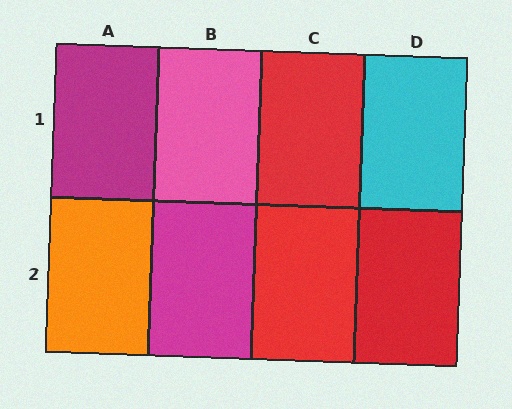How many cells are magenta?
2 cells are magenta.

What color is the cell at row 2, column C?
Red.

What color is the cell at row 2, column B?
Magenta.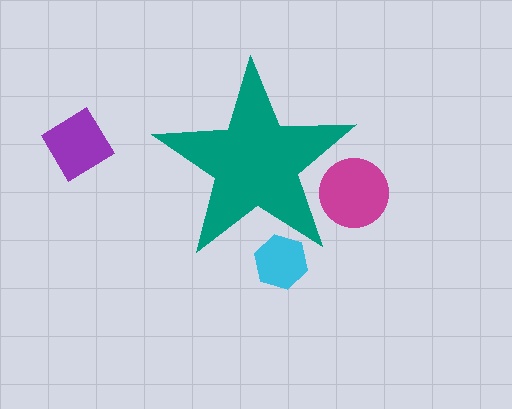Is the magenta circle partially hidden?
Yes, the magenta circle is partially hidden behind the teal star.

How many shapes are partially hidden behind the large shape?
2 shapes are partially hidden.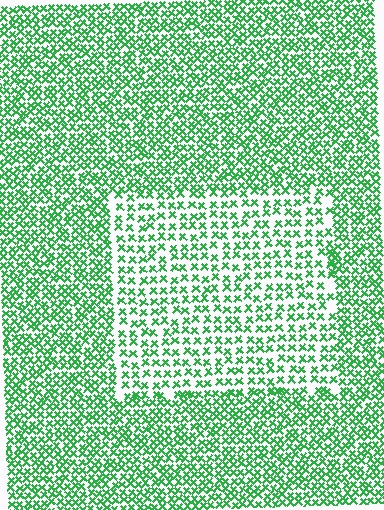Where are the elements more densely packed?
The elements are more densely packed outside the rectangle boundary.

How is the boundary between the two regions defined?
The boundary is defined by a change in element density (approximately 1.7x ratio). All elements are the same color, size, and shape.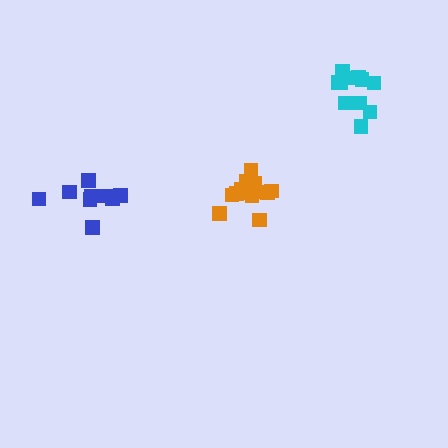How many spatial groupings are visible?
There are 3 spatial groupings.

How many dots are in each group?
Group 1: 14 dots, Group 2: 9 dots, Group 3: 11 dots (34 total).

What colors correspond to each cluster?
The clusters are colored: orange, blue, cyan.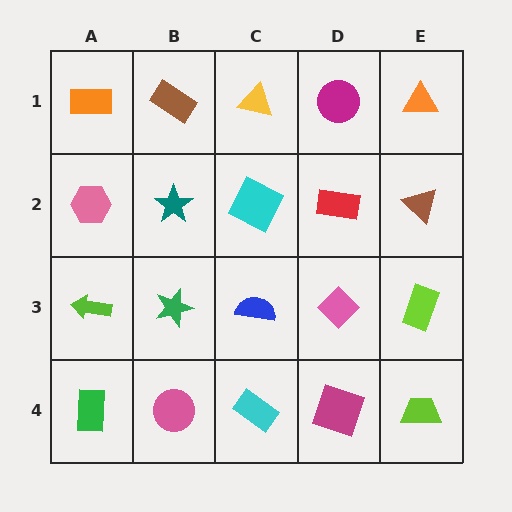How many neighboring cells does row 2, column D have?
4.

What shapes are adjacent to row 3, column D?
A red rectangle (row 2, column D), a magenta square (row 4, column D), a blue semicircle (row 3, column C), a lime rectangle (row 3, column E).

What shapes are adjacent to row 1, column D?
A red rectangle (row 2, column D), a yellow triangle (row 1, column C), an orange triangle (row 1, column E).